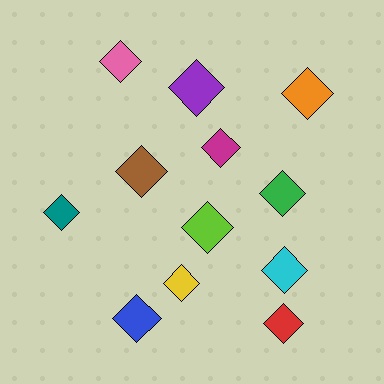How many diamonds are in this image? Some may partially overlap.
There are 12 diamonds.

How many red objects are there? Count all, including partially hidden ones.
There is 1 red object.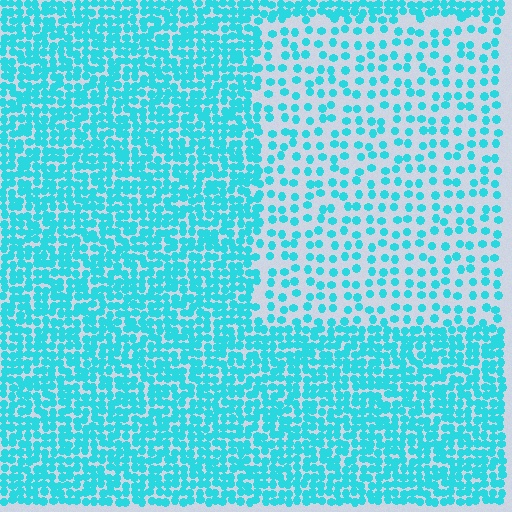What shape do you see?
I see a rectangle.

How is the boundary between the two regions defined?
The boundary is defined by a change in element density (approximately 2.4x ratio). All elements are the same color, size, and shape.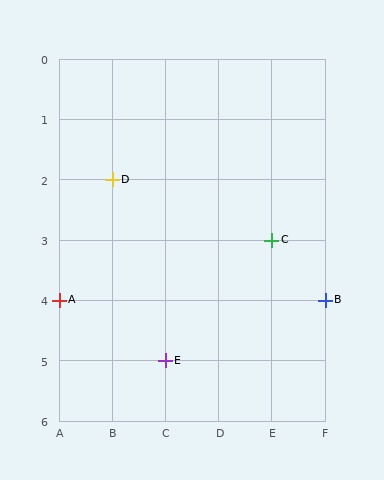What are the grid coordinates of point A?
Point A is at grid coordinates (A, 4).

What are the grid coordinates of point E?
Point E is at grid coordinates (C, 5).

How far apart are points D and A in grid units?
Points D and A are 1 column and 2 rows apart (about 2.2 grid units diagonally).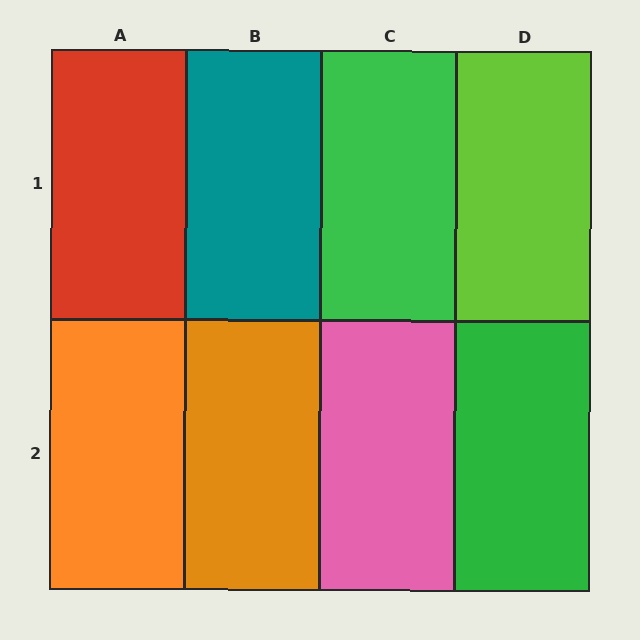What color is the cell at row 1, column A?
Red.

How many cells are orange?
2 cells are orange.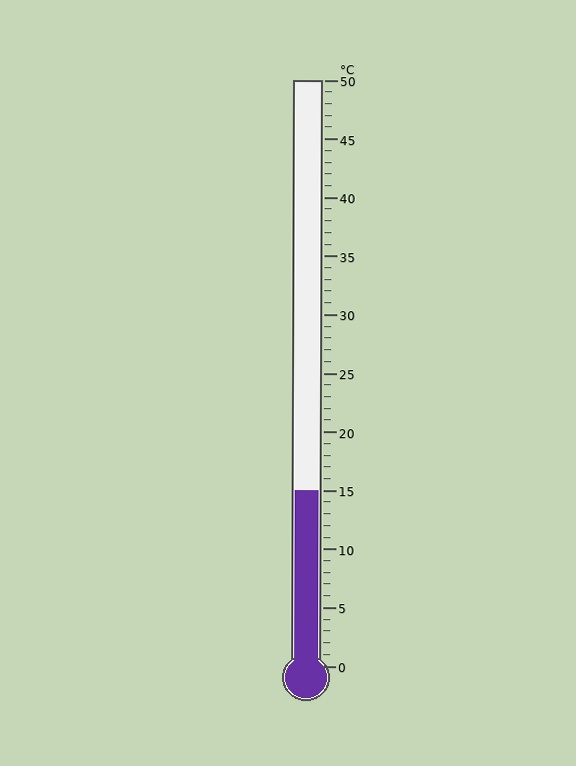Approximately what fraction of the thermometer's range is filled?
The thermometer is filled to approximately 30% of its range.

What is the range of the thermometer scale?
The thermometer scale ranges from 0°C to 50°C.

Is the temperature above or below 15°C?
The temperature is at 15°C.